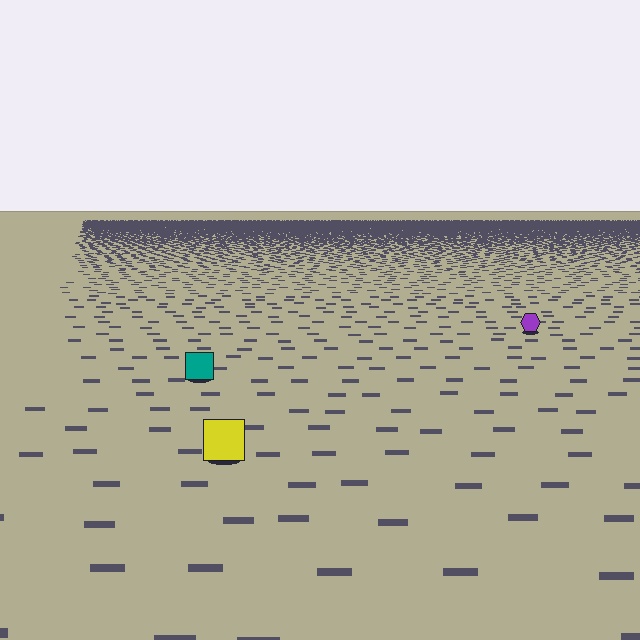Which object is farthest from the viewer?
The purple hexagon is farthest from the viewer. It appears smaller and the ground texture around it is denser.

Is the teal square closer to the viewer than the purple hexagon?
Yes. The teal square is closer — you can tell from the texture gradient: the ground texture is coarser near it.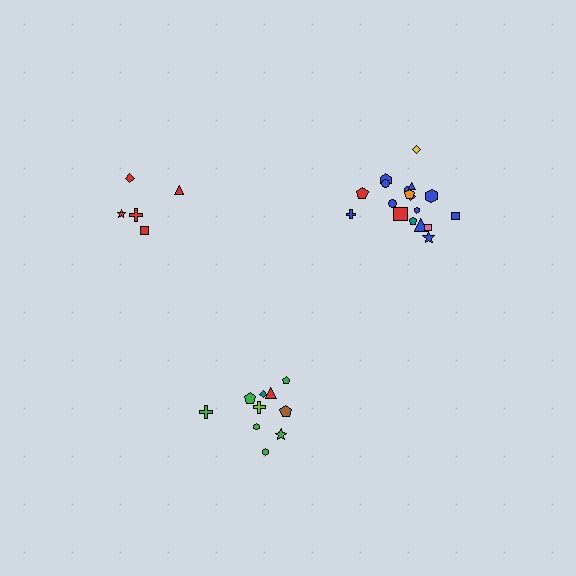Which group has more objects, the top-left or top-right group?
The top-right group.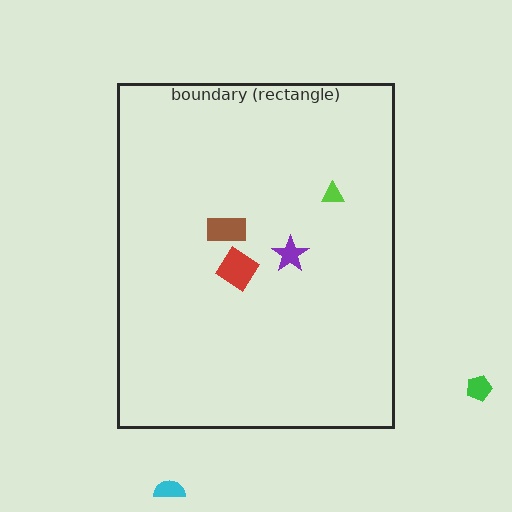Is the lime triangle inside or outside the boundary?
Inside.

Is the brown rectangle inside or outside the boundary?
Inside.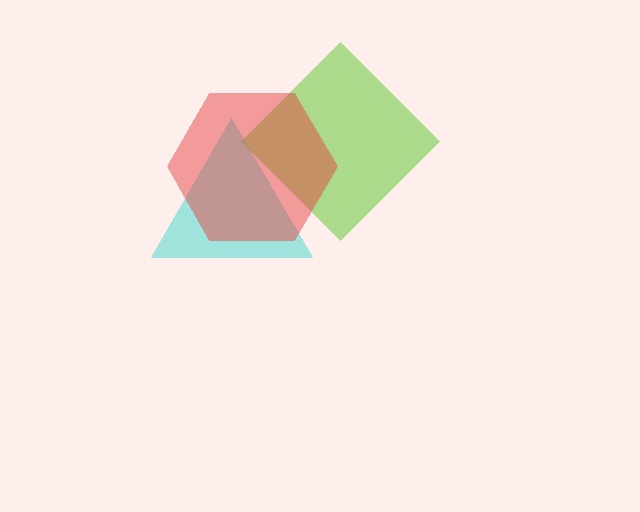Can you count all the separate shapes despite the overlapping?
Yes, there are 3 separate shapes.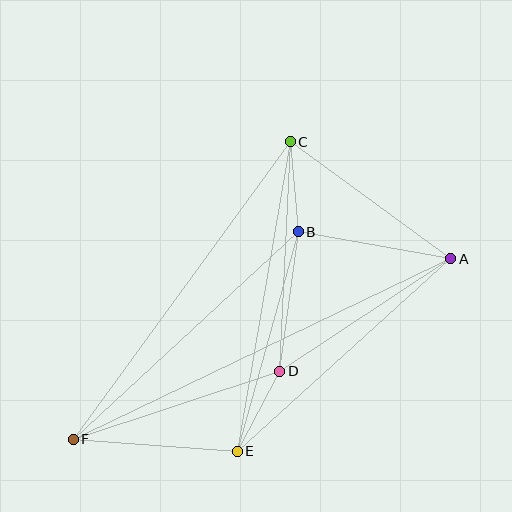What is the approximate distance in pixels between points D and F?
The distance between D and F is approximately 218 pixels.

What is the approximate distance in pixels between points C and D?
The distance between C and D is approximately 229 pixels.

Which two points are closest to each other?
Points B and C are closest to each other.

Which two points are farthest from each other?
Points A and F are farthest from each other.